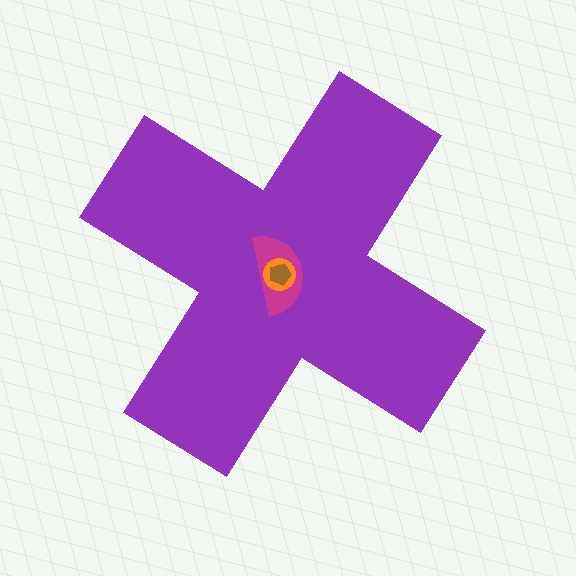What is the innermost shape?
The brown pentagon.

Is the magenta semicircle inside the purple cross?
Yes.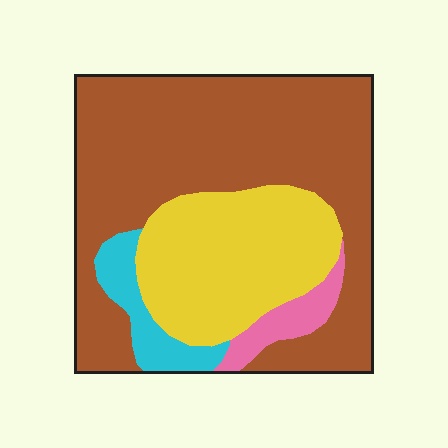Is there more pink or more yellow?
Yellow.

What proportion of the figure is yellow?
Yellow covers 27% of the figure.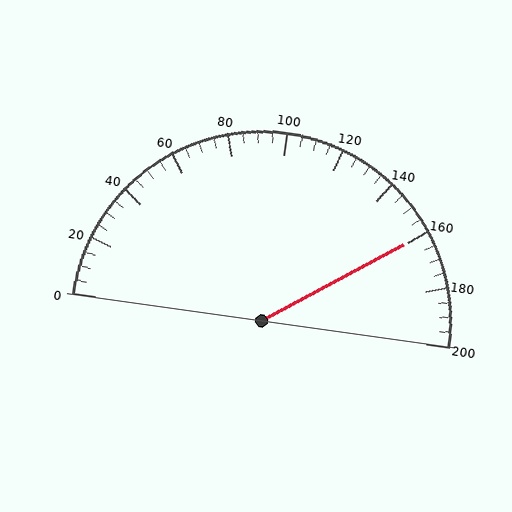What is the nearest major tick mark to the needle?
The nearest major tick mark is 160.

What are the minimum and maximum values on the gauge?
The gauge ranges from 0 to 200.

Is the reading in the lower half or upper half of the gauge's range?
The reading is in the upper half of the range (0 to 200).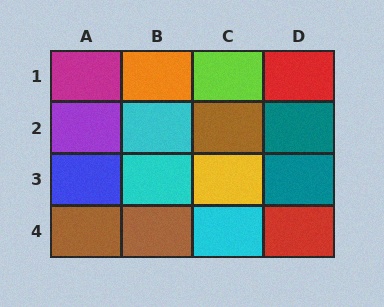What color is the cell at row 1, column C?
Lime.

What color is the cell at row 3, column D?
Teal.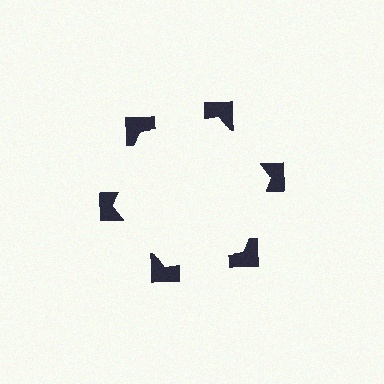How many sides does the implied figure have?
6 sides.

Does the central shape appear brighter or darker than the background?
It typically appears slightly brighter than the background, even though no actual brightness change is drawn.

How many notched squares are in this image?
There are 6 — one at each vertex of the illusory hexagon.